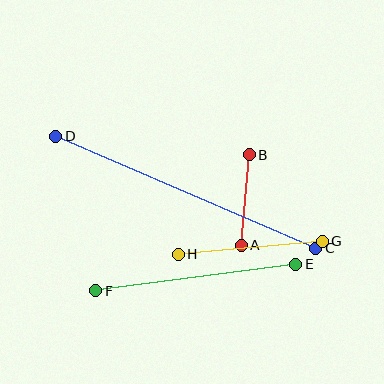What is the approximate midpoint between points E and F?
The midpoint is at approximately (196, 277) pixels.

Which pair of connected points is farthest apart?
Points C and D are farthest apart.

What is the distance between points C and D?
The distance is approximately 283 pixels.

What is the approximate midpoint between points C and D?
The midpoint is at approximately (186, 192) pixels.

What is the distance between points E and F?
The distance is approximately 202 pixels.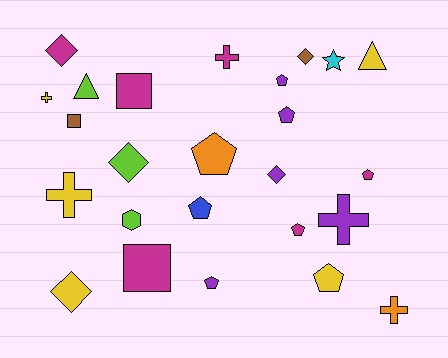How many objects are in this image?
There are 25 objects.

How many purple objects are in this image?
There are 5 purple objects.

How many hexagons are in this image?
There is 1 hexagon.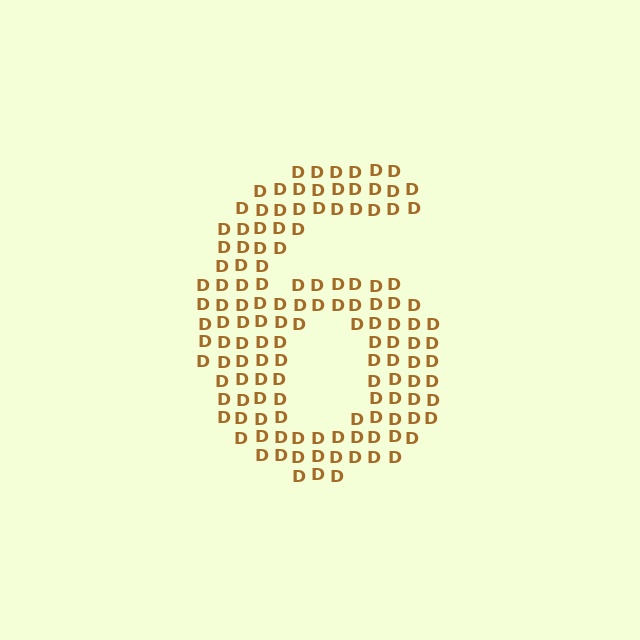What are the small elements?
The small elements are letter D's.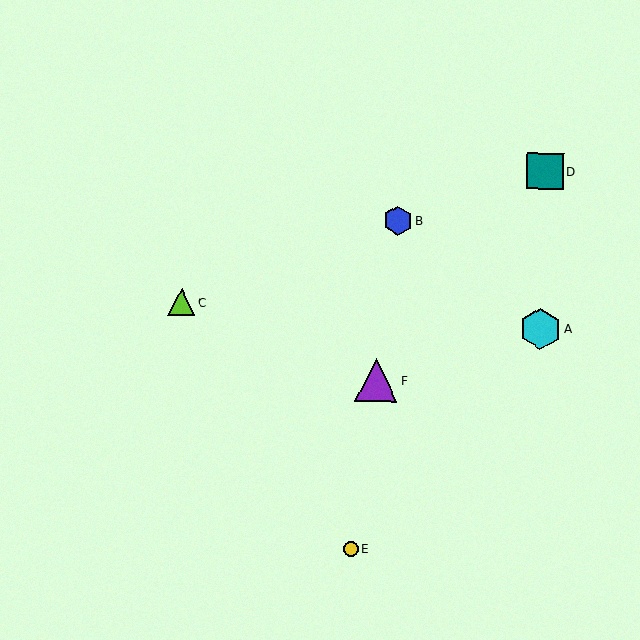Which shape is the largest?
The purple triangle (labeled F) is the largest.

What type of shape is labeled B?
Shape B is a blue hexagon.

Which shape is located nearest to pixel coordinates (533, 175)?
The teal square (labeled D) at (545, 171) is nearest to that location.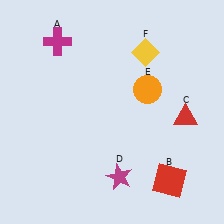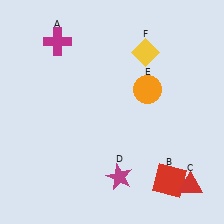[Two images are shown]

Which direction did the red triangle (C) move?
The red triangle (C) moved down.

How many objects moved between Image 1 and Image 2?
1 object moved between the two images.